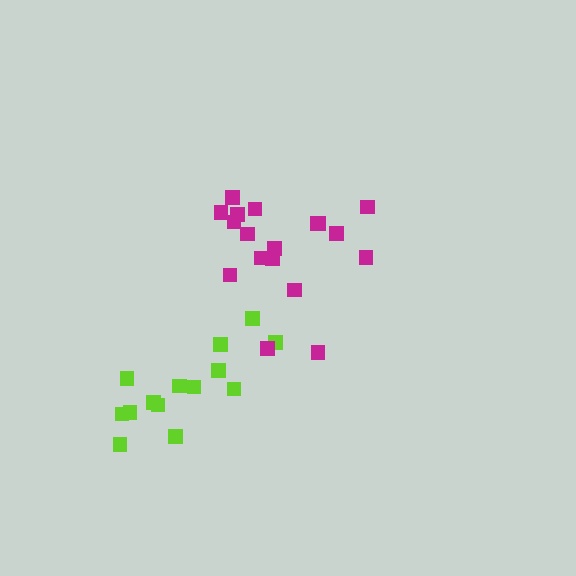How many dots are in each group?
Group 1: 14 dots, Group 2: 18 dots (32 total).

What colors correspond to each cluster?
The clusters are colored: lime, magenta.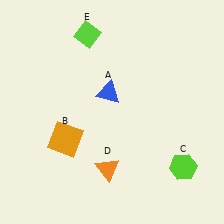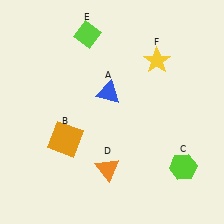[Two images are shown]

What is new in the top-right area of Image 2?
A yellow star (F) was added in the top-right area of Image 2.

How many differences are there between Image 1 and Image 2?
There is 1 difference between the two images.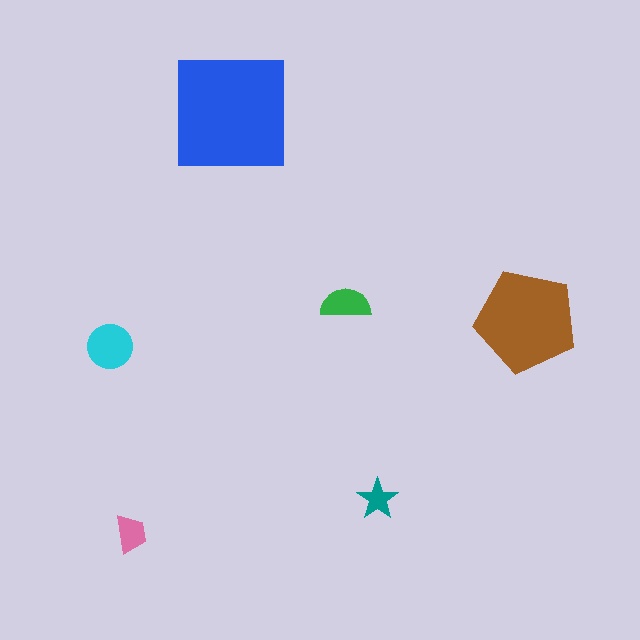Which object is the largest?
The blue square.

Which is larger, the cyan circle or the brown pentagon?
The brown pentagon.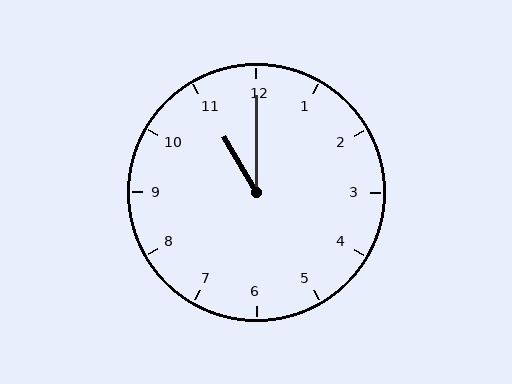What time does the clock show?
11:00.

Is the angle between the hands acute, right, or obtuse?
It is acute.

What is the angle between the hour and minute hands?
Approximately 30 degrees.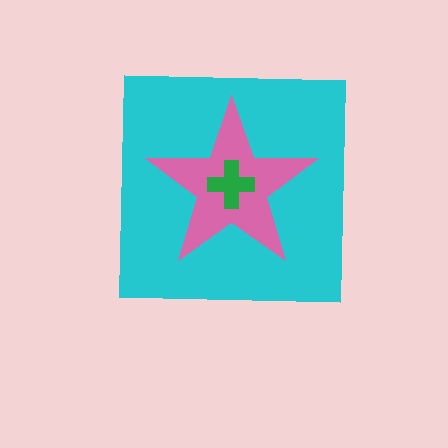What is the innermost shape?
The green cross.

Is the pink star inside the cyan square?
Yes.